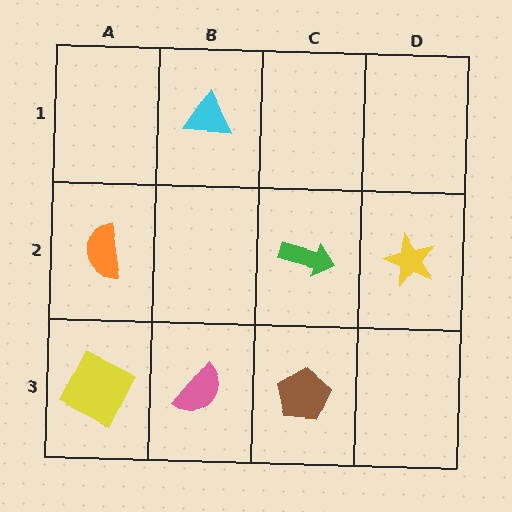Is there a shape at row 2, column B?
No, that cell is empty.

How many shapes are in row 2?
3 shapes.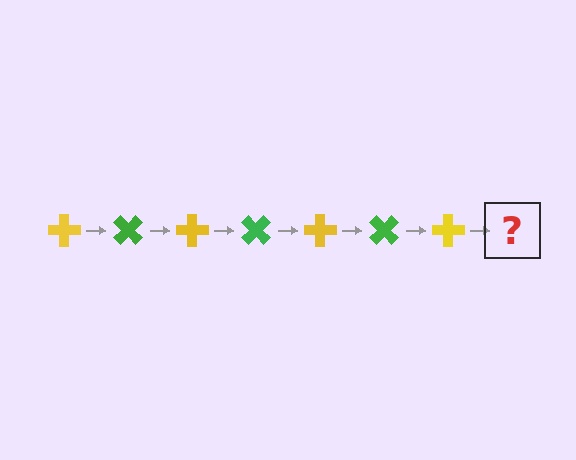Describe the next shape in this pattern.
It should be a green cross, rotated 315 degrees from the start.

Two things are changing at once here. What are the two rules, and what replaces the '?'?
The two rules are that it rotates 45 degrees each step and the color cycles through yellow and green. The '?' should be a green cross, rotated 315 degrees from the start.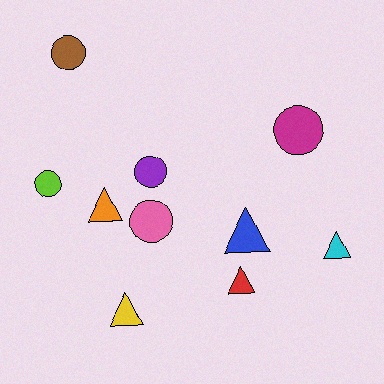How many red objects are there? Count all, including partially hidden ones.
There is 1 red object.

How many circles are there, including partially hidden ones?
There are 5 circles.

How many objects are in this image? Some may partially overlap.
There are 10 objects.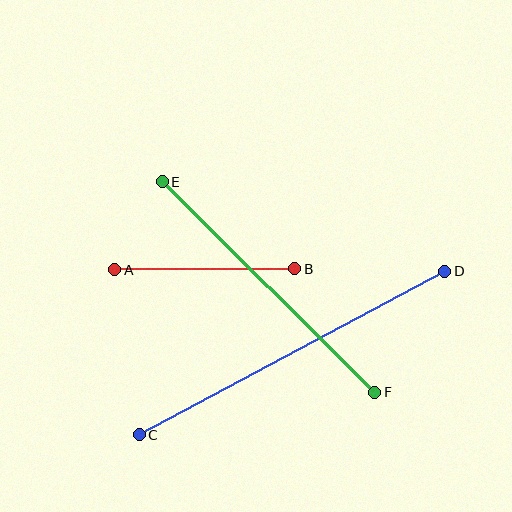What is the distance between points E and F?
The distance is approximately 299 pixels.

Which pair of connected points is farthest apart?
Points C and D are farthest apart.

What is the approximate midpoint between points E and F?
The midpoint is at approximately (269, 287) pixels.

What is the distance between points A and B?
The distance is approximately 180 pixels.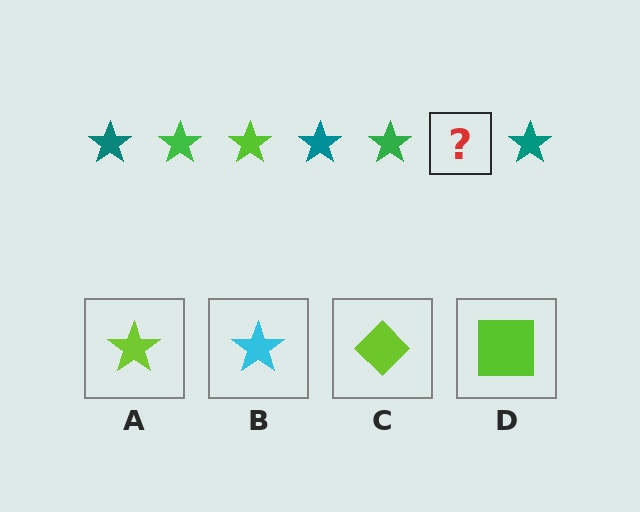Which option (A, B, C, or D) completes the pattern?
A.